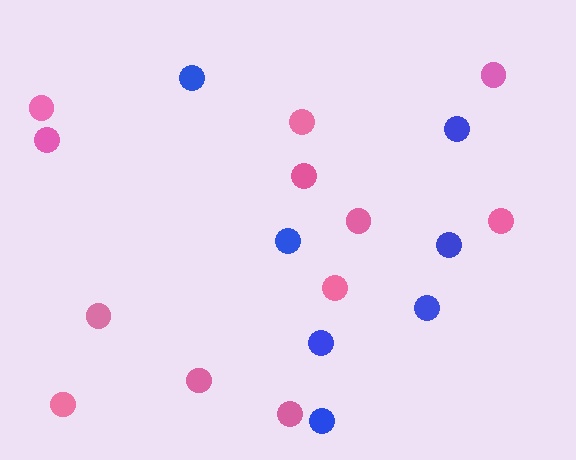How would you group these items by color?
There are 2 groups: one group of blue circles (7) and one group of pink circles (12).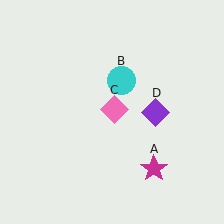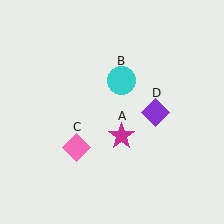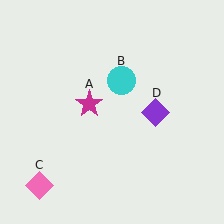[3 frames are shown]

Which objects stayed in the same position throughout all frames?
Cyan circle (object B) and purple diamond (object D) remained stationary.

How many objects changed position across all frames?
2 objects changed position: magenta star (object A), pink diamond (object C).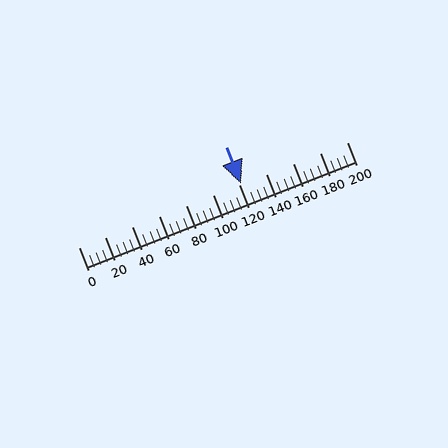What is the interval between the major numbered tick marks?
The major tick marks are spaced 20 units apart.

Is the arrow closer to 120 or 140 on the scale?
The arrow is closer to 120.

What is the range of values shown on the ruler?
The ruler shows values from 0 to 200.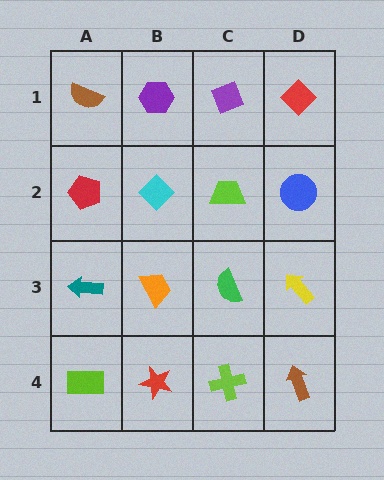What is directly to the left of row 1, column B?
A brown semicircle.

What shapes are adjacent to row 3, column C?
A lime trapezoid (row 2, column C), a lime cross (row 4, column C), an orange trapezoid (row 3, column B), a yellow arrow (row 3, column D).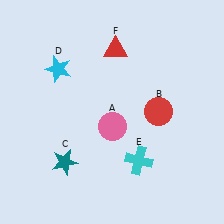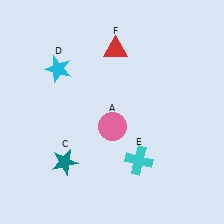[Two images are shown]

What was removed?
The red circle (B) was removed in Image 2.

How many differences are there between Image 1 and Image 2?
There is 1 difference between the two images.